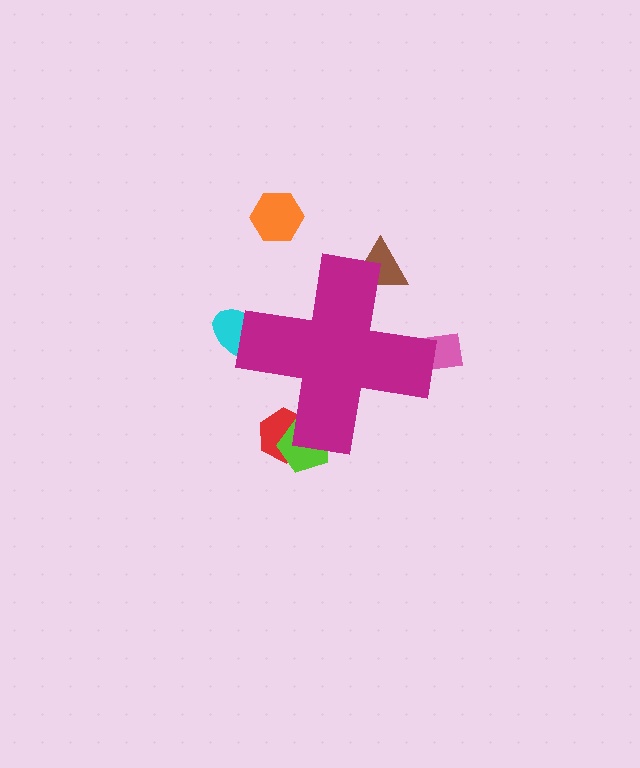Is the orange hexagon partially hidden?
No, the orange hexagon is fully visible.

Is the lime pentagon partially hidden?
Yes, the lime pentagon is partially hidden behind the magenta cross.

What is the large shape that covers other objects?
A magenta cross.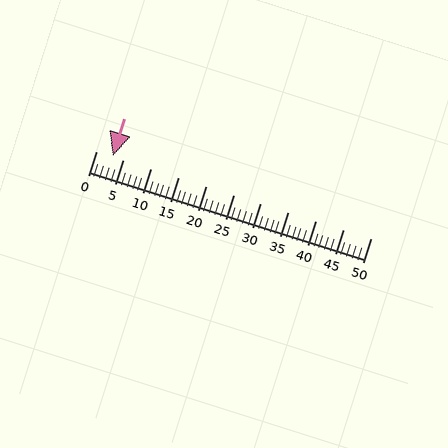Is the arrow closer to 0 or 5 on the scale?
The arrow is closer to 5.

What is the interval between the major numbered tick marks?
The major tick marks are spaced 5 units apart.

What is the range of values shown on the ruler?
The ruler shows values from 0 to 50.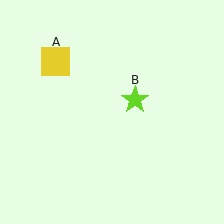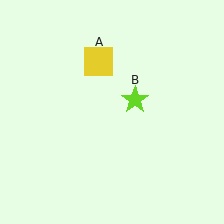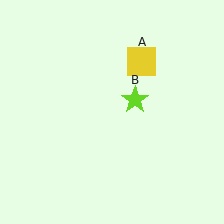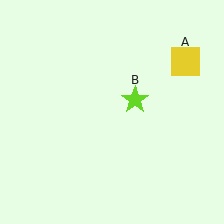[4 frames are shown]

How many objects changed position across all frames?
1 object changed position: yellow square (object A).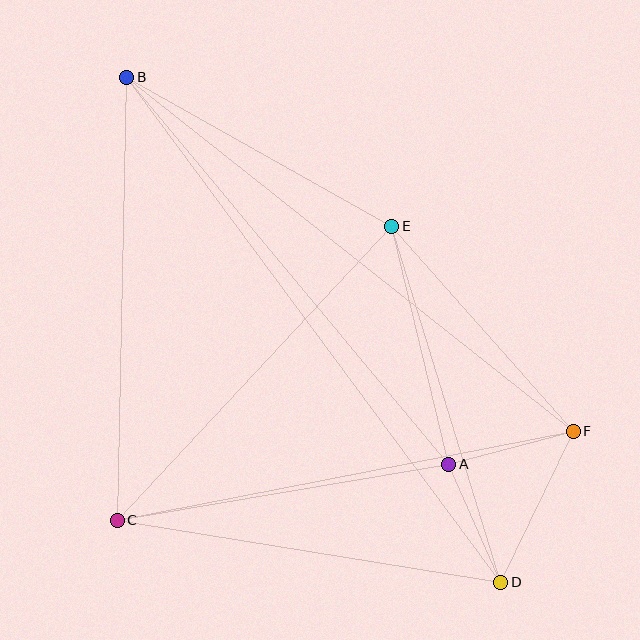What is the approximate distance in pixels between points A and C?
The distance between A and C is approximately 336 pixels.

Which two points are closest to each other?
Points A and F are closest to each other.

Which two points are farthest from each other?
Points B and D are farthest from each other.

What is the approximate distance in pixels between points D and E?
The distance between D and E is approximately 373 pixels.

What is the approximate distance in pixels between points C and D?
The distance between C and D is approximately 388 pixels.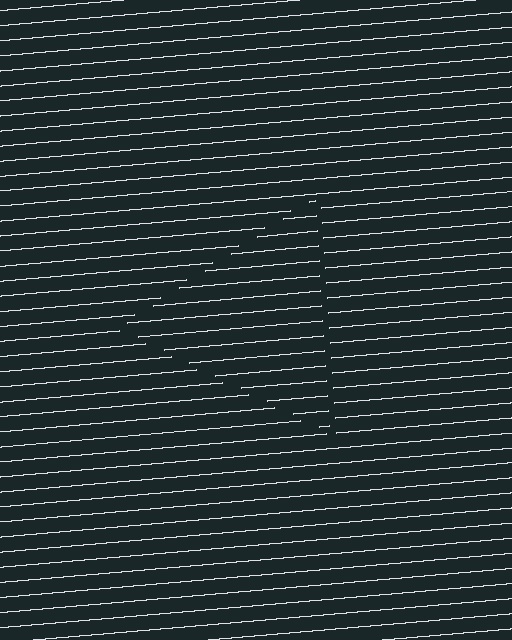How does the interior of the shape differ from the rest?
The interior of the shape contains the same grating, shifted by half a period — the contour is defined by the phase discontinuity where line-ends from the inner and outer gratings abut.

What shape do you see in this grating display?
An illusory triangle. The interior of the shape contains the same grating, shifted by half a period — the contour is defined by the phase discontinuity where line-ends from the inner and outer gratings abut.